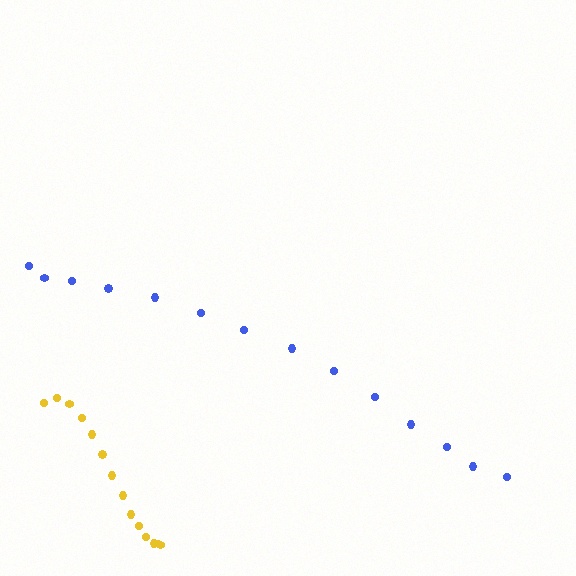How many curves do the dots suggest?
There are 2 distinct paths.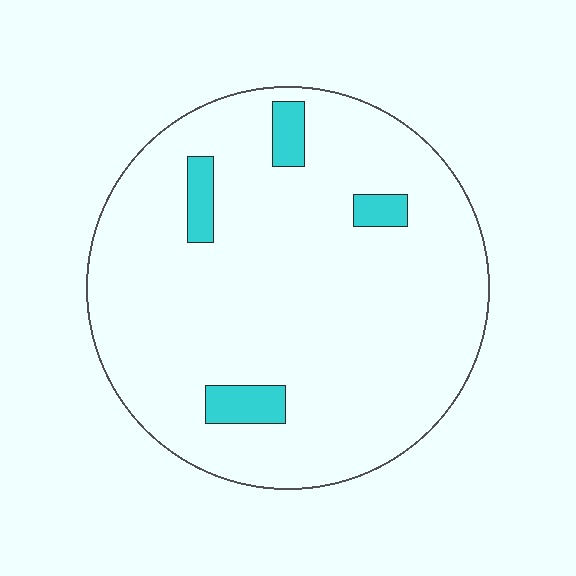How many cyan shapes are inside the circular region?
4.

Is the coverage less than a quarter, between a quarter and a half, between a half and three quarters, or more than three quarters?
Less than a quarter.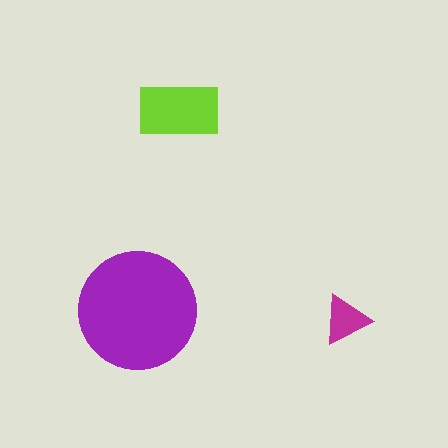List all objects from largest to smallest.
The purple circle, the lime rectangle, the magenta triangle.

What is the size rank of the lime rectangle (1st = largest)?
2nd.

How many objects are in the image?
There are 3 objects in the image.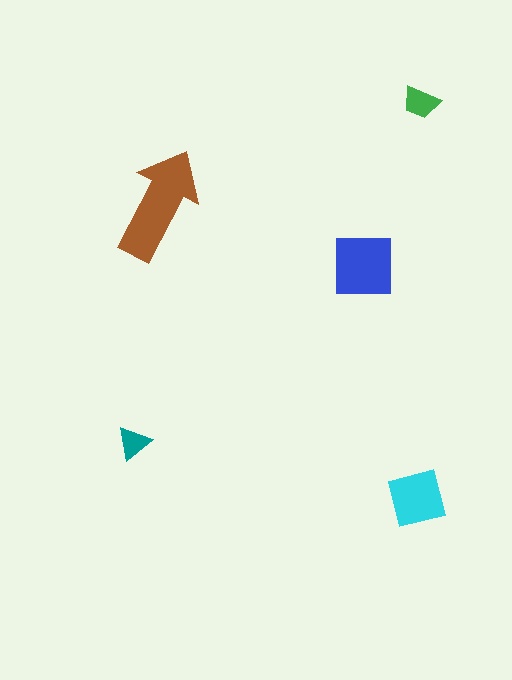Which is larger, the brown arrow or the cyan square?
The brown arrow.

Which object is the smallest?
The teal triangle.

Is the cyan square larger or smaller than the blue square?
Smaller.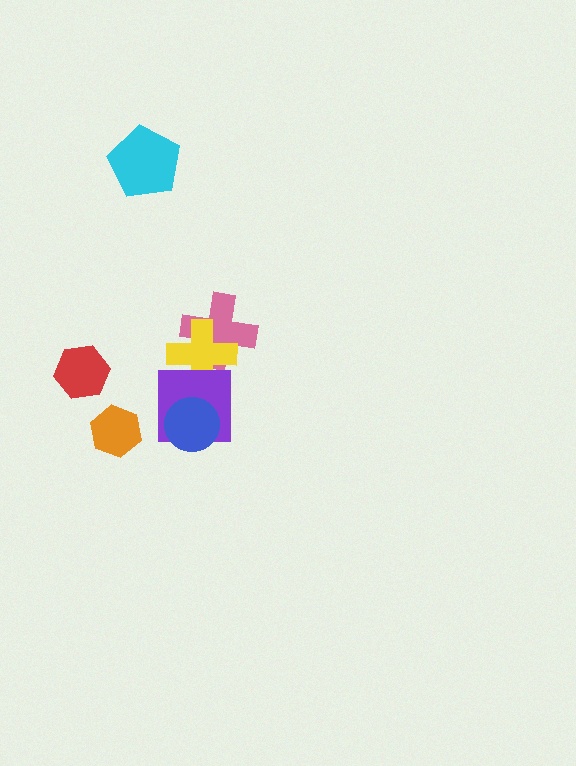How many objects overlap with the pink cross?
1 object overlaps with the pink cross.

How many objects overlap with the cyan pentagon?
0 objects overlap with the cyan pentagon.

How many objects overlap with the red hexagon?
0 objects overlap with the red hexagon.